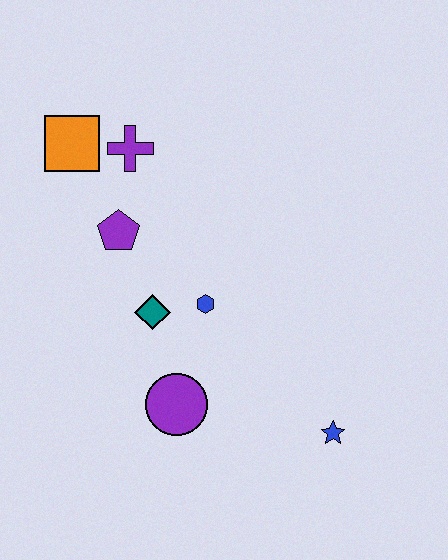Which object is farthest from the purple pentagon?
The blue star is farthest from the purple pentagon.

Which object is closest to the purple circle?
The teal diamond is closest to the purple circle.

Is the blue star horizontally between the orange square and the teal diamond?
No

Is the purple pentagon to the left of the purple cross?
Yes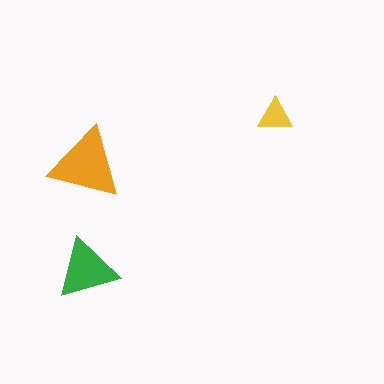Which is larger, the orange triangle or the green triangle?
The orange one.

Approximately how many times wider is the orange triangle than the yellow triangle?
About 2 times wider.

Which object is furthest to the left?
The orange triangle is leftmost.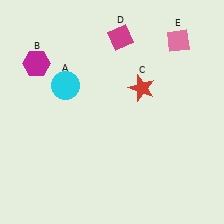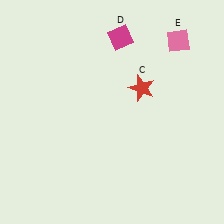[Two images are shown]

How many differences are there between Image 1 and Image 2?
There are 2 differences between the two images.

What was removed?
The magenta hexagon (B), the cyan circle (A) were removed in Image 2.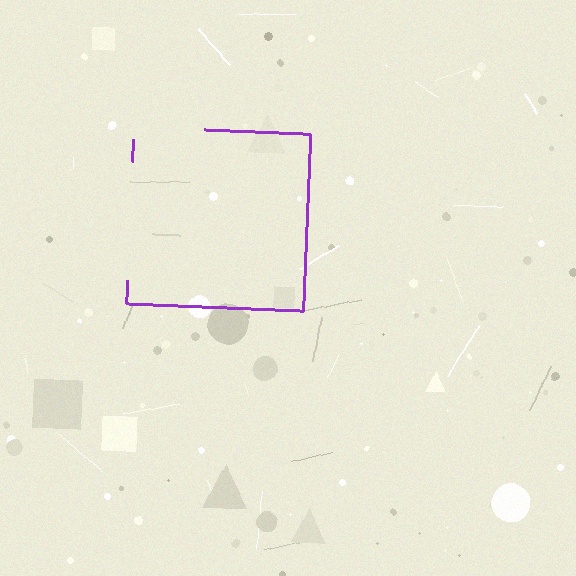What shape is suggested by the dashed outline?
The dashed outline suggests a square.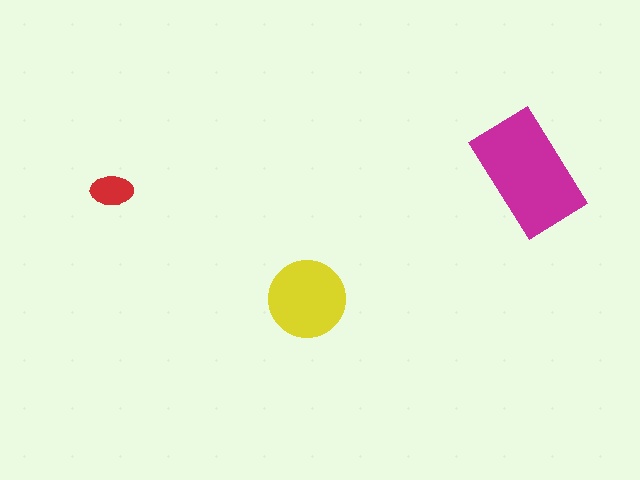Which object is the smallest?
The red ellipse.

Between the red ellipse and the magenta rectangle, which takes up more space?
The magenta rectangle.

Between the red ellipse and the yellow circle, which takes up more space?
The yellow circle.